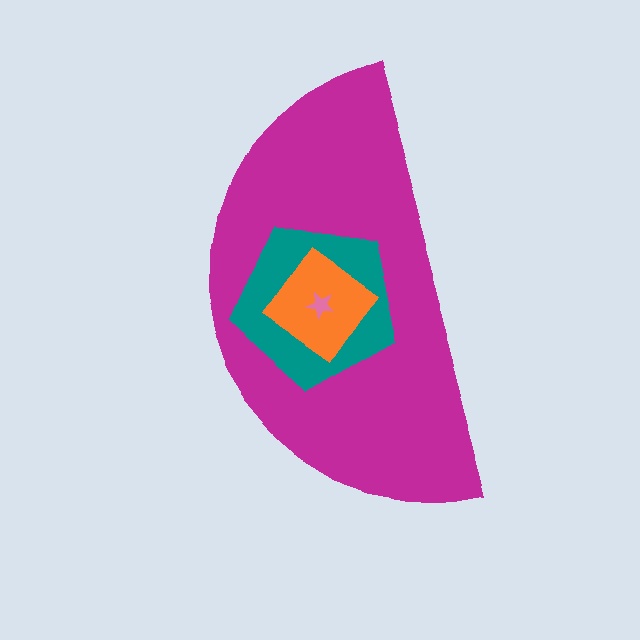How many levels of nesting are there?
4.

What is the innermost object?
The pink star.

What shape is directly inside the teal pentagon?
The orange diamond.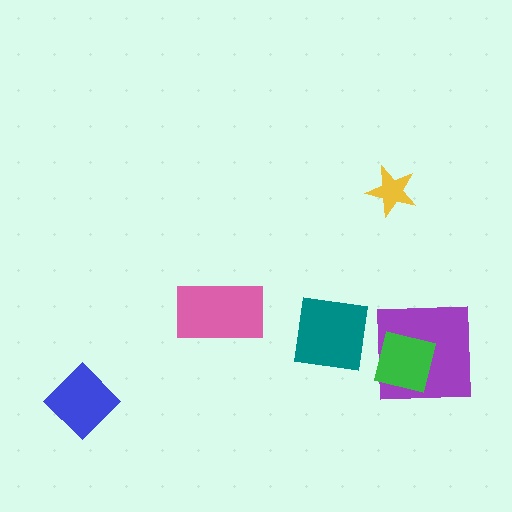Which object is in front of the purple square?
The green square is in front of the purple square.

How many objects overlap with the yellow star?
0 objects overlap with the yellow star.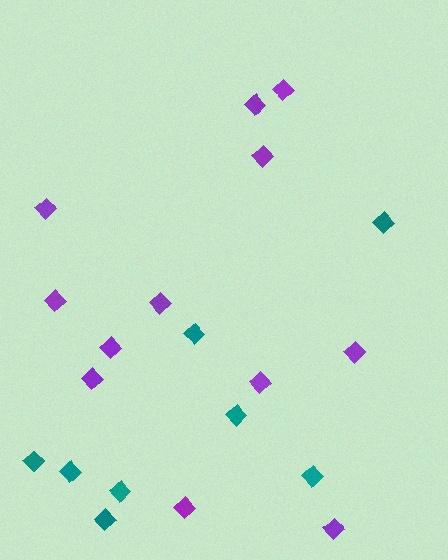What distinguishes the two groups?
There are 2 groups: one group of purple diamonds (12) and one group of teal diamonds (8).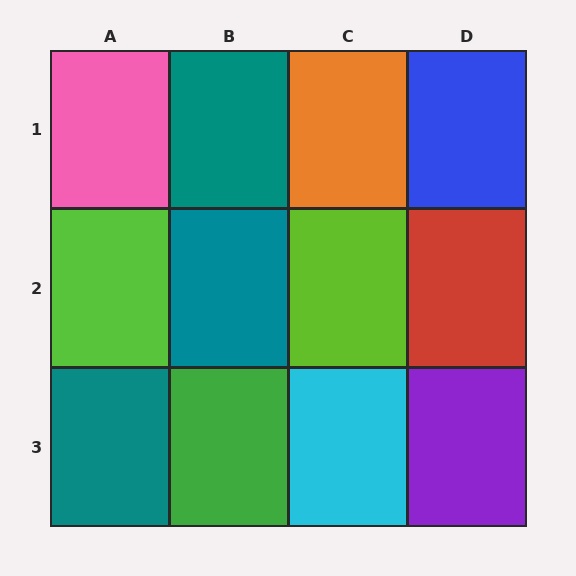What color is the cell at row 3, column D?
Purple.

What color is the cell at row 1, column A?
Pink.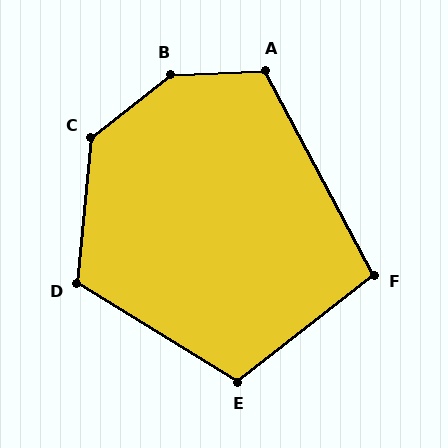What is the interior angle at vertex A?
Approximately 116 degrees (obtuse).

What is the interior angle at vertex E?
Approximately 110 degrees (obtuse).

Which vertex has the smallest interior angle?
F, at approximately 100 degrees.